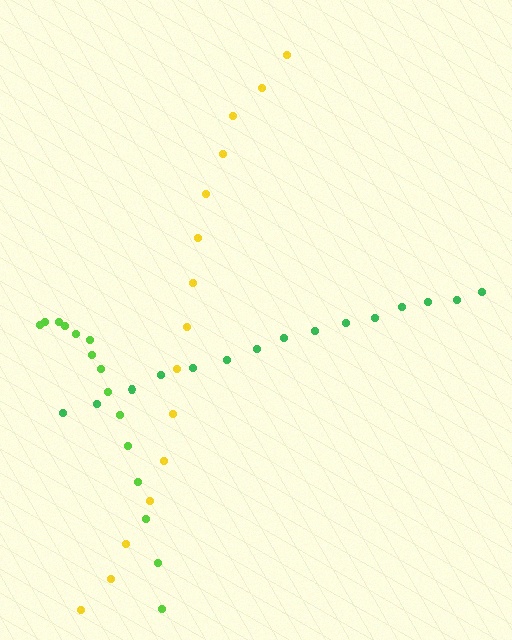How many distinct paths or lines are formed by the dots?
There are 3 distinct paths.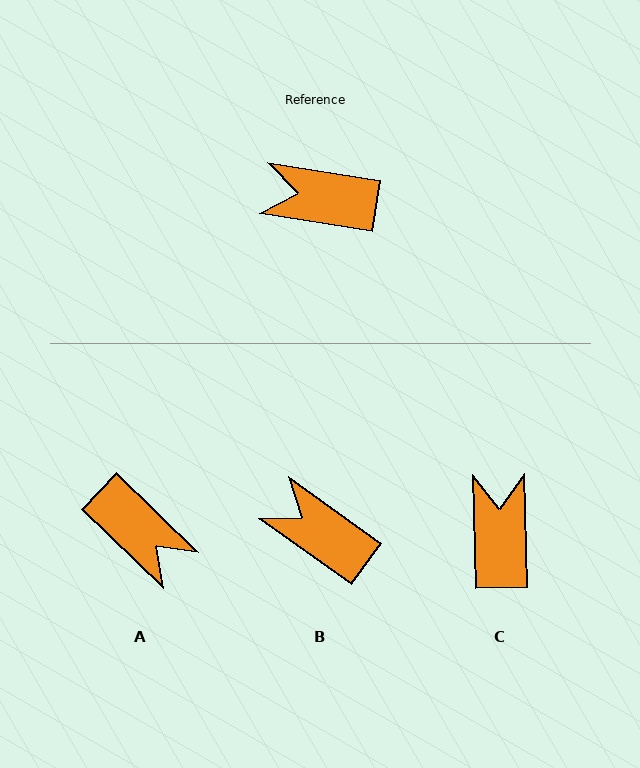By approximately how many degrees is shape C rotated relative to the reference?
Approximately 79 degrees clockwise.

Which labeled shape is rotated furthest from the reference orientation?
A, about 145 degrees away.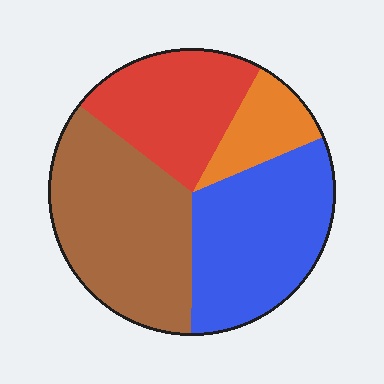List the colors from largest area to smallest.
From largest to smallest: brown, blue, red, orange.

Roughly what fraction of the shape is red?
Red covers roughly 25% of the shape.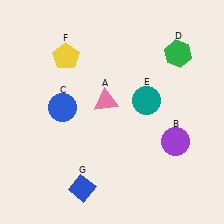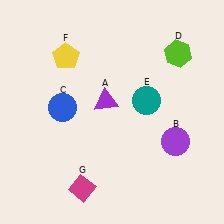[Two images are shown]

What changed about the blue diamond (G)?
In Image 1, G is blue. In Image 2, it changed to magenta.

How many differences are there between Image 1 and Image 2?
There are 3 differences between the two images.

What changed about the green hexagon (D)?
In Image 1, D is green. In Image 2, it changed to lime.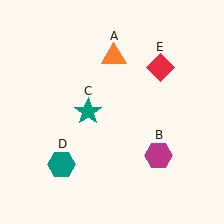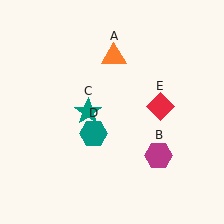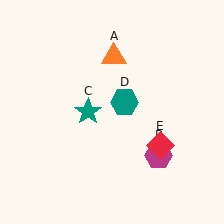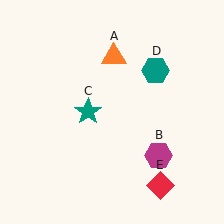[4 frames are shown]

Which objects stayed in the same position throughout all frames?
Orange triangle (object A) and magenta hexagon (object B) and teal star (object C) remained stationary.